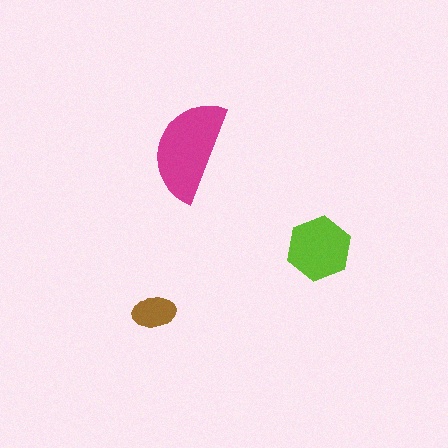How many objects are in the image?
There are 3 objects in the image.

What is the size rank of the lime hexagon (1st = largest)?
2nd.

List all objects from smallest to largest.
The brown ellipse, the lime hexagon, the magenta semicircle.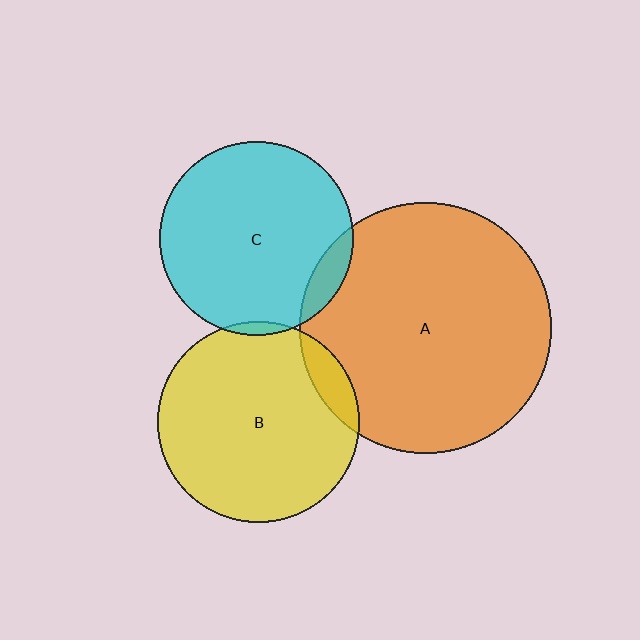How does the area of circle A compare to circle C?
Approximately 1.7 times.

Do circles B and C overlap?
Yes.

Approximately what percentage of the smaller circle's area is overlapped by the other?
Approximately 5%.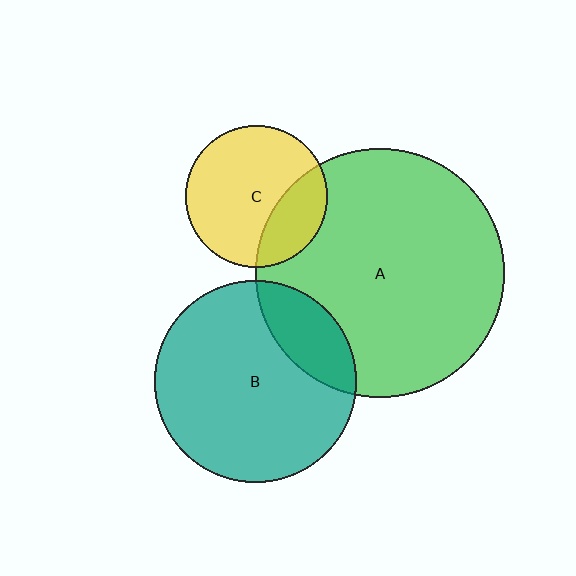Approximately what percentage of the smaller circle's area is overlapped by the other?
Approximately 20%.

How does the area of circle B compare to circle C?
Approximately 2.1 times.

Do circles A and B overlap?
Yes.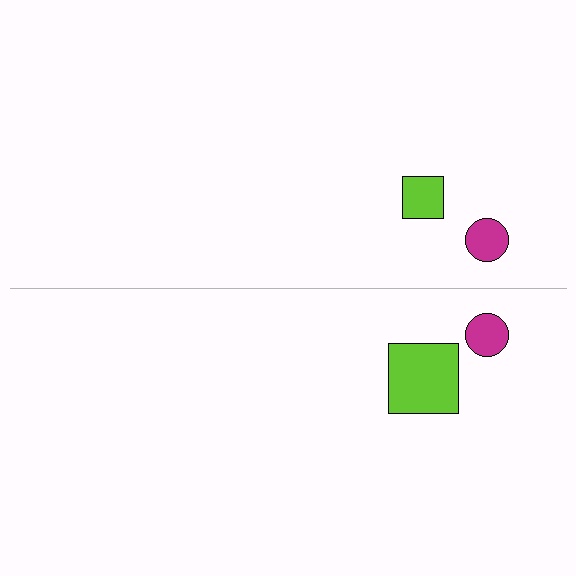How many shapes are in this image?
There are 4 shapes in this image.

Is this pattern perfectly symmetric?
No, the pattern is not perfectly symmetric. The lime square on the bottom side has a different size than its mirror counterpart.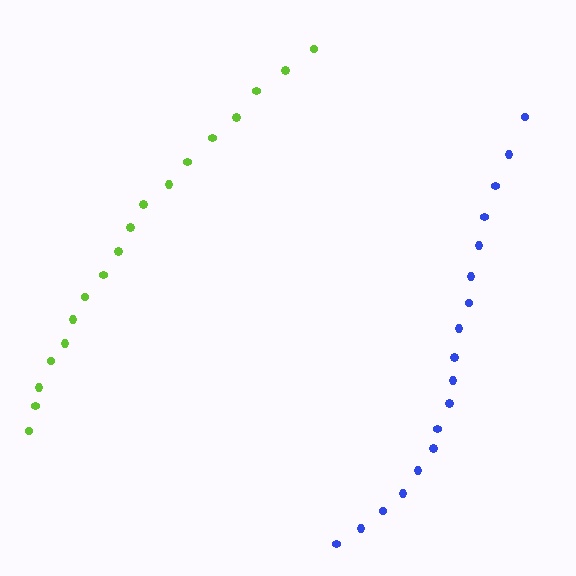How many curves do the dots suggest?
There are 2 distinct paths.